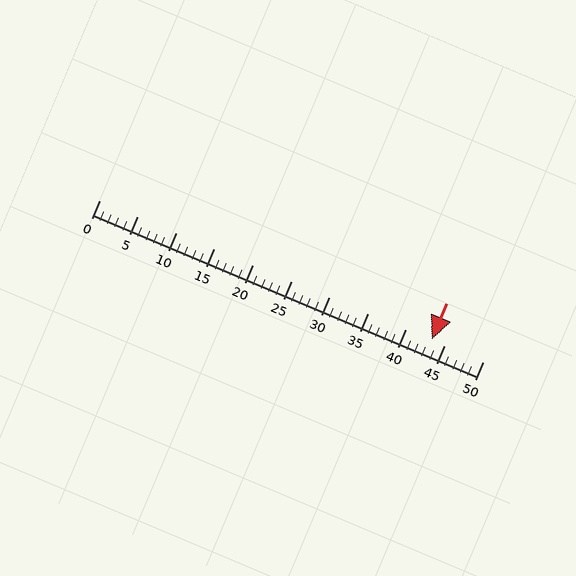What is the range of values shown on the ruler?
The ruler shows values from 0 to 50.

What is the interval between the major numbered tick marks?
The major tick marks are spaced 5 units apart.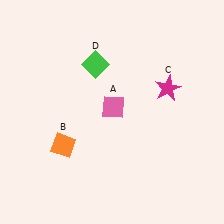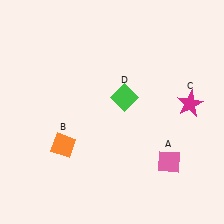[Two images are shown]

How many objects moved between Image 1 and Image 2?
3 objects moved between the two images.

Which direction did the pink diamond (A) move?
The pink diamond (A) moved right.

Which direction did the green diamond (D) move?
The green diamond (D) moved down.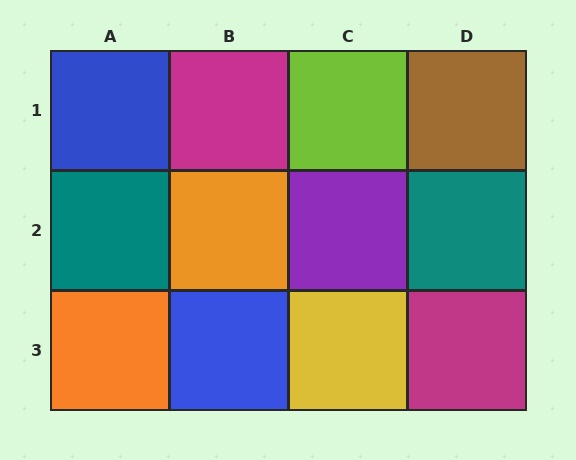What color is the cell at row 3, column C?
Yellow.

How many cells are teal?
2 cells are teal.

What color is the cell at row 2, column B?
Orange.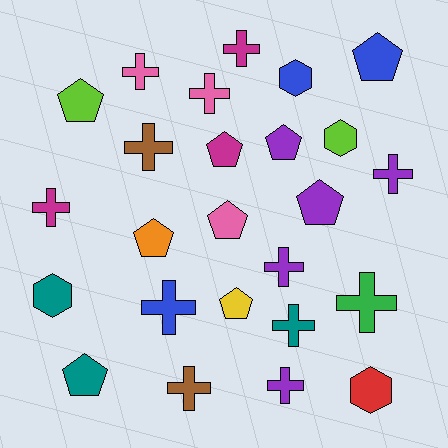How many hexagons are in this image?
There are 4 hexagons.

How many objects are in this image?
There are 25 objects.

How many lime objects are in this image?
There are 2 lime objects.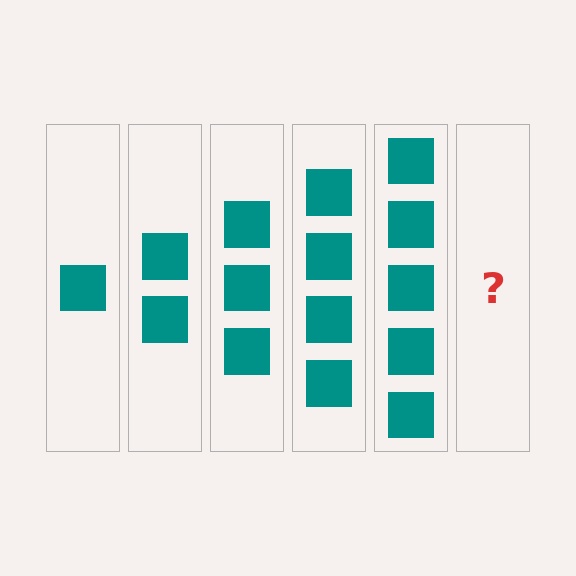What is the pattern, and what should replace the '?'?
The pattern is that each step adds one more square. The '?' should be 6 squares.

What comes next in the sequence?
The next element should be 6 squares.